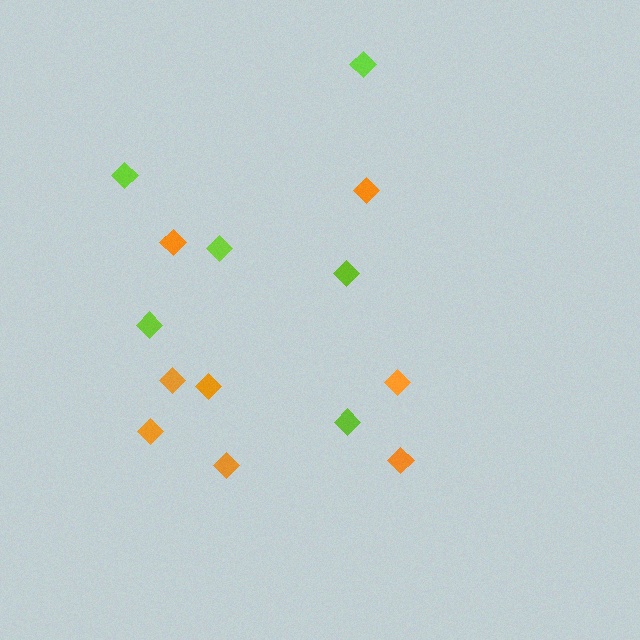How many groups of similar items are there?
There are 2 groups: one group of orange diamonds (8) and one group of lime diamonds (6).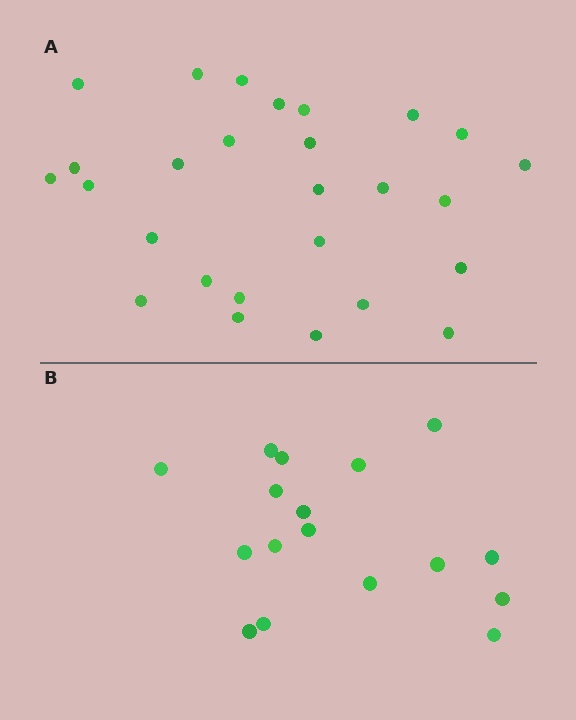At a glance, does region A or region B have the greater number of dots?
Region A (the top region) has more dots.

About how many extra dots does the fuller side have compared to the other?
Region A has roughly 10 or so more dots than region B.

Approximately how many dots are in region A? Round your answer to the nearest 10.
About 30 dots. (The exact count is 27, which rounds to 30.)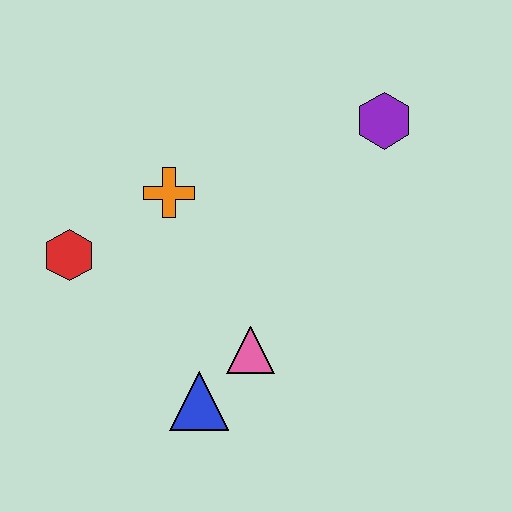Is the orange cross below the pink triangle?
No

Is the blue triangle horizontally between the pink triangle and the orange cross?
Yes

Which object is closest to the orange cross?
The red hexagon is closest to the orange cross.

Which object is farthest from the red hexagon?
The purple hexagon is farthest from the red hexagon.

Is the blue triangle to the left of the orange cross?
No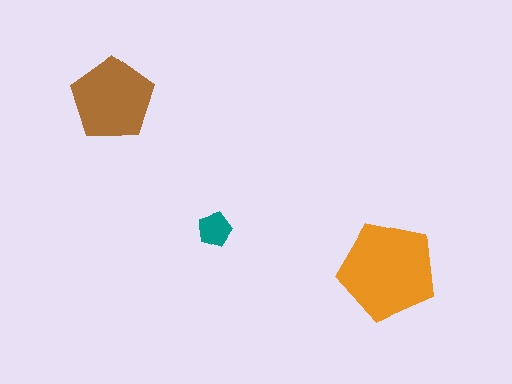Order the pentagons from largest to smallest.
the orange one, the brown one, the teal one.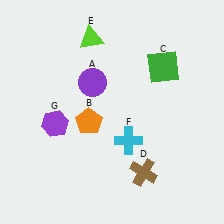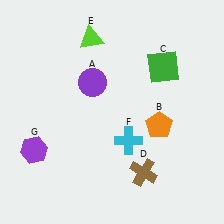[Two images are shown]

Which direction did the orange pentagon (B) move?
The orange pentagon (B) moved right.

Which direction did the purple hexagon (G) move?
The purple hexagon (G) moved down.